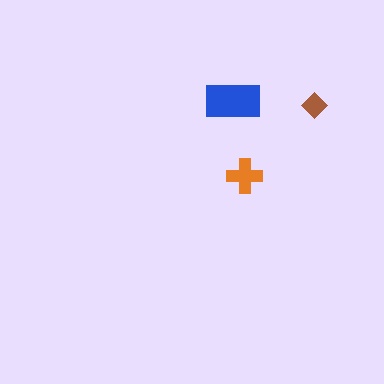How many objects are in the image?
There are 3 objects in the image.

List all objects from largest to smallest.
The blue rectangle, the orange cross, the brown diamond.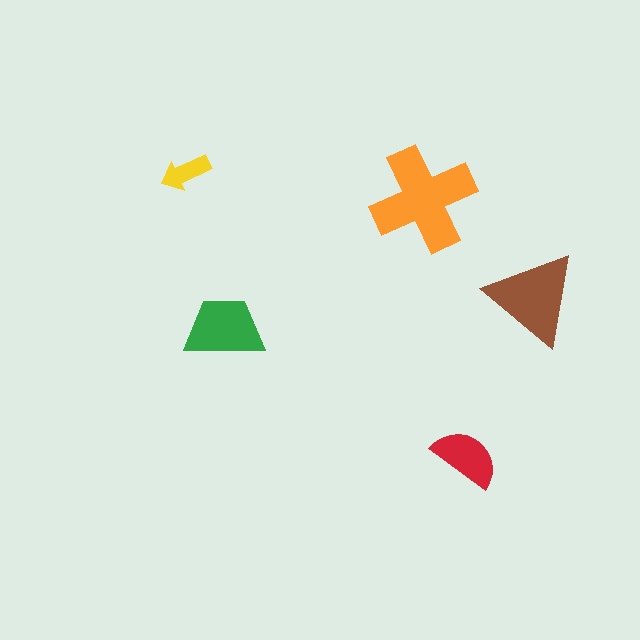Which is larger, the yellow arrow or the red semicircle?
The red semicircle.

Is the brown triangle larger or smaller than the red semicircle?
Larger.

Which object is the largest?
The orange cross.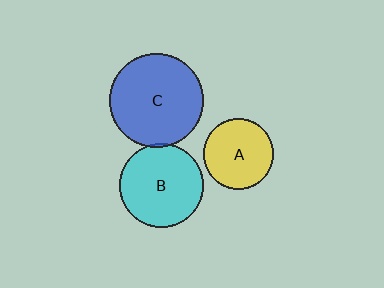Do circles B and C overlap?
Yes.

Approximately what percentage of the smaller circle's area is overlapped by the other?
Approximately 5%.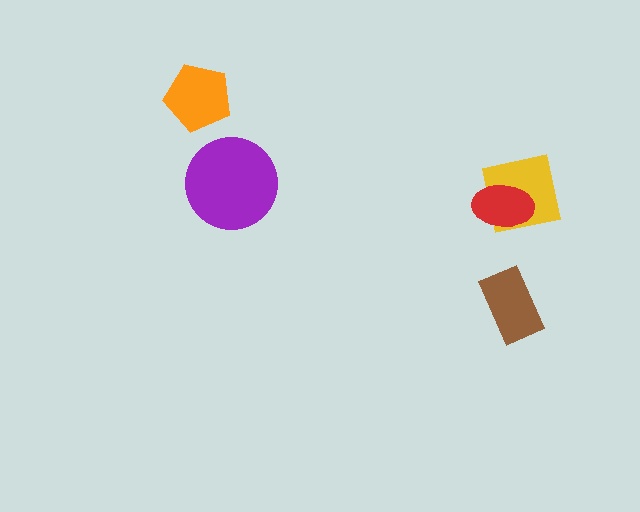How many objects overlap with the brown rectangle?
0 objects overlap with the brown rectangle.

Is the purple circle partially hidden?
No, no other shape covers it.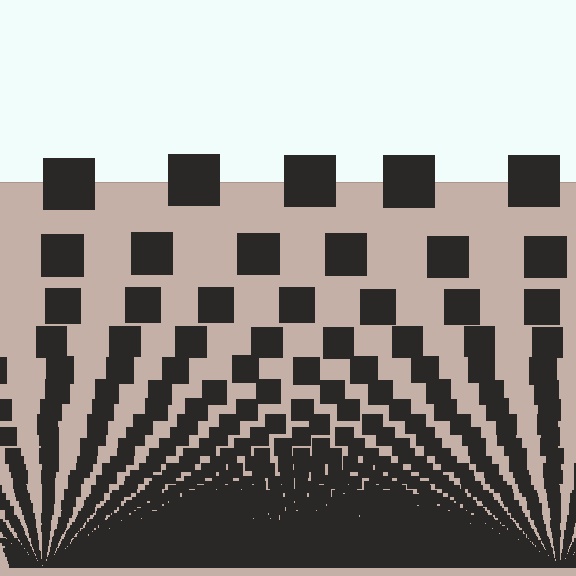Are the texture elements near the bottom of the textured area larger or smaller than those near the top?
Smaller. The gradient is inverted — elements near the bottom are smaller and denser.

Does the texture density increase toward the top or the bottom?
Density increases toward the bottom.